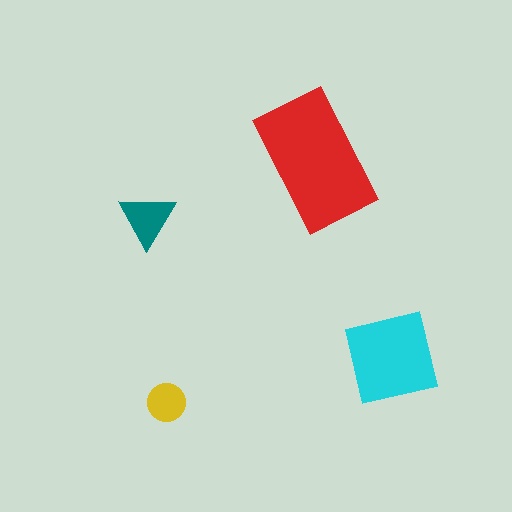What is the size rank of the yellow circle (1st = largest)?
4th.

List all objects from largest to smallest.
The red rectangle, the cyan square, the teal triangle, the yellow circle.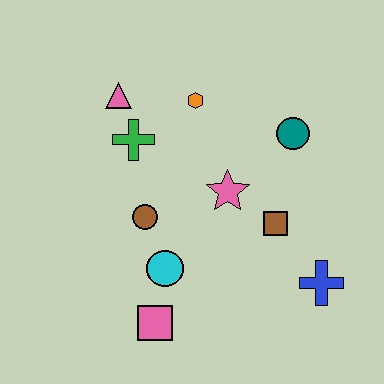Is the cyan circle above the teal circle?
No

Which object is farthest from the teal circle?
The pink square is farthest from the teal circle.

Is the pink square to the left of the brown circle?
No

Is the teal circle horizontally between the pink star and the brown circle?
No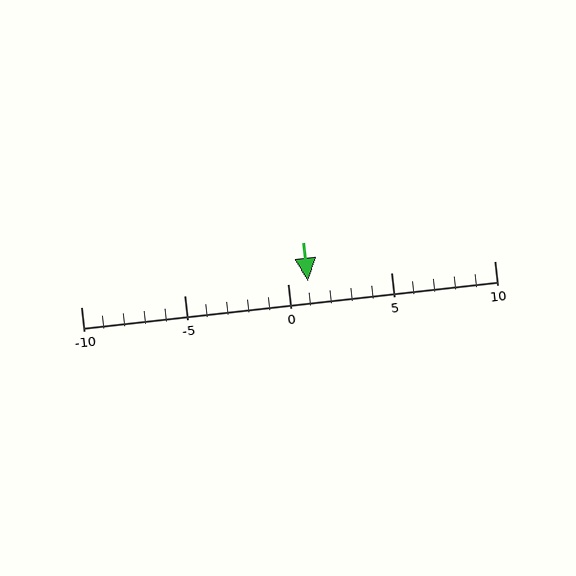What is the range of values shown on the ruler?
The ruler shows values from -10 to 10.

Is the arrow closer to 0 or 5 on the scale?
The arrow is closer to 0.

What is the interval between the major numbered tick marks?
The major tick marks are spaced 5 units apart.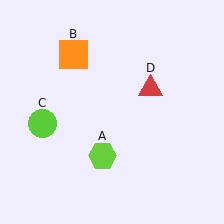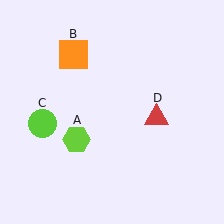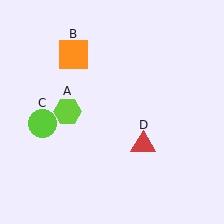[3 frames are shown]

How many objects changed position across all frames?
2 objects changed position: lime hexagon (object A), red triangle (object D).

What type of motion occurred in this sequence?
The lime hexagon (object A), red triangle (object D) rotated clockwise around the center of the scene.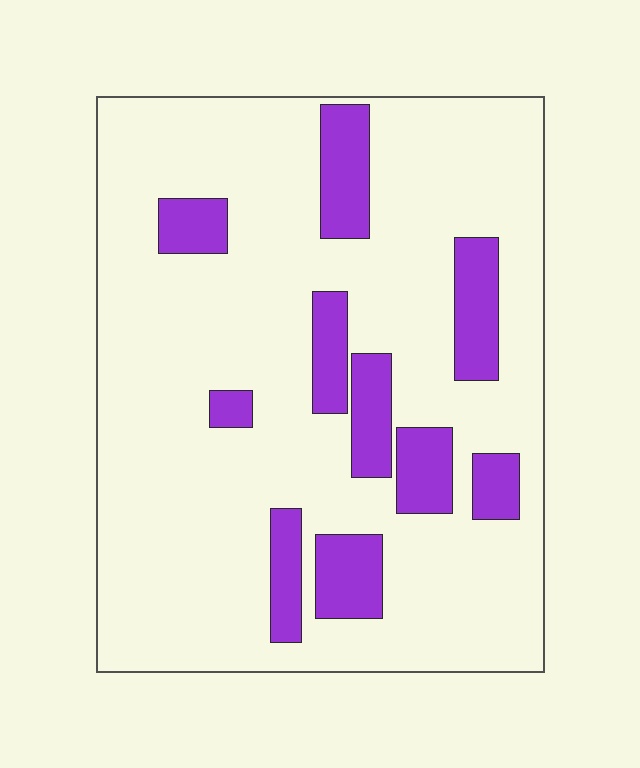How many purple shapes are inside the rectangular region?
10.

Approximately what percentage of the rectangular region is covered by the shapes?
Approximately 20%.